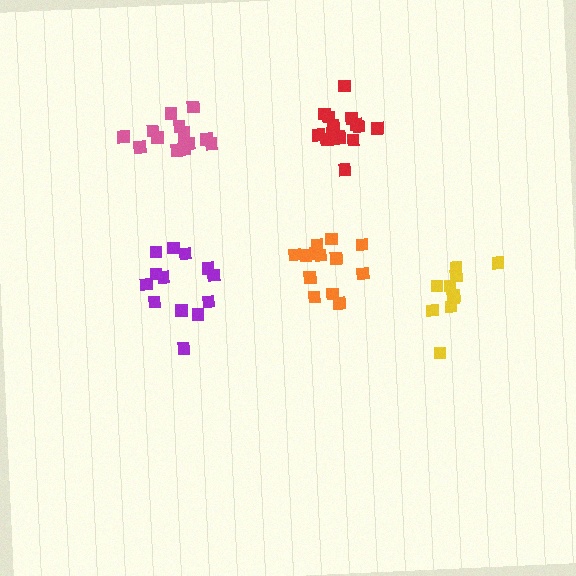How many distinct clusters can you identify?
There are 5 distinct clusters.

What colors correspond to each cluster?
The clusters are colored: yellow, purple, orange, red, pink.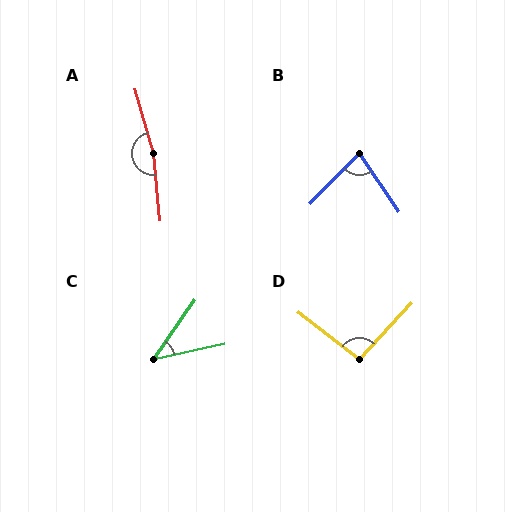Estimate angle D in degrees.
Approximately 95 degrees.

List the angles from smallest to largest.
C (43°), B (78°), D (95°), A (169°).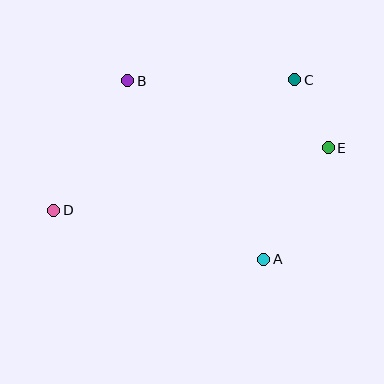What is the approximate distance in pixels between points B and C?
The distance between B and C is approximately 167 pixels.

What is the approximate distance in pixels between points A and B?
The distance between A and B is approximately 224 pixels.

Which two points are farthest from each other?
Points D and E are farthest from each other.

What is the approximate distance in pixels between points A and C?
The distance between A and C is approximately 182 pixels.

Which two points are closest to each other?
Points C and E are closest to each other.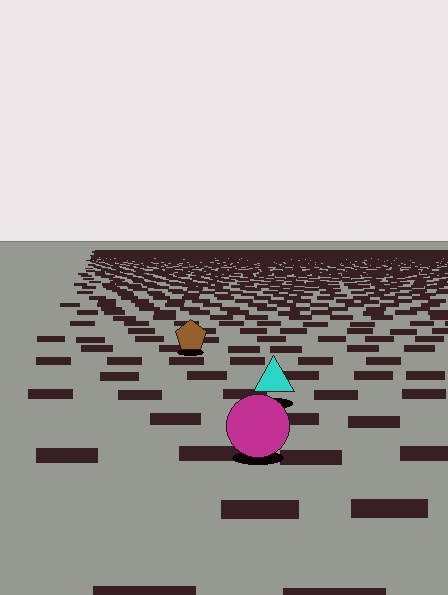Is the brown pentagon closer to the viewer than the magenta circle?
No. The magenta circle is closer — you can tell from the texture gradient: the ground texture is coarser near it.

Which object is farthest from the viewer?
The brown pentagon is farthest from the viewer. It appears smaller and the ground texture around it is denser.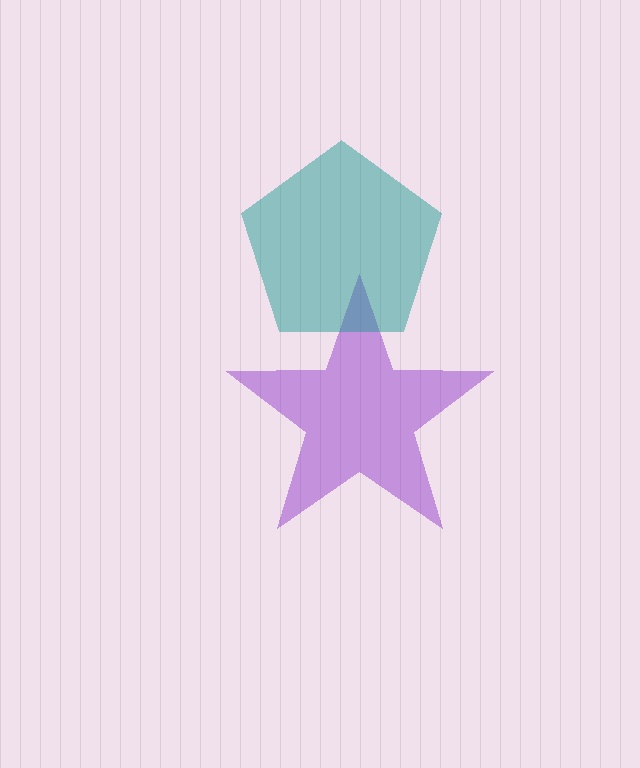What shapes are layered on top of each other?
The layered shapes are: a purple star, a teal pentagon.